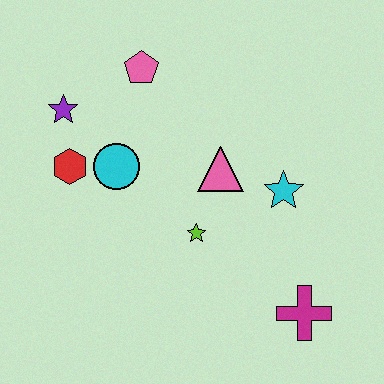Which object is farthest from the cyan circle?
The magenta cross is farthest from the cyan circle.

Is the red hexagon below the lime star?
No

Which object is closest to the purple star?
The red hexagon is closest to the purple star.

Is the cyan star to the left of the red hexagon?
No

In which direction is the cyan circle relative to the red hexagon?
The cyan circle is to the right of the red hexagon.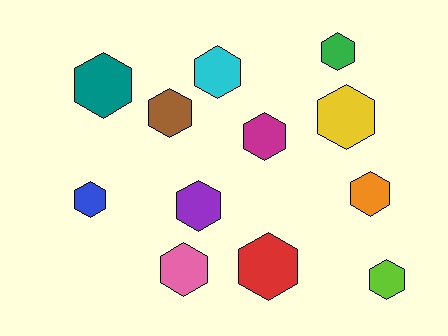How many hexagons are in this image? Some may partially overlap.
There are 12 hexagons.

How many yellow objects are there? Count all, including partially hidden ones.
There is 1 yellow object.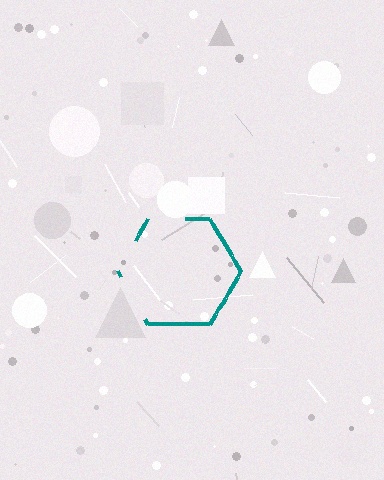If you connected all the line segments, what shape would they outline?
They would outline a hexagon.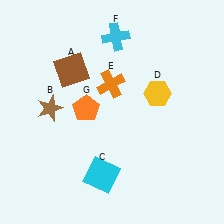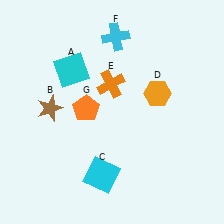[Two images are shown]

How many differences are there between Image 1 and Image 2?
There are 2 differences between the two images.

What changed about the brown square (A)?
In Image 1, A is brown. In Image 2, it changed to cyan.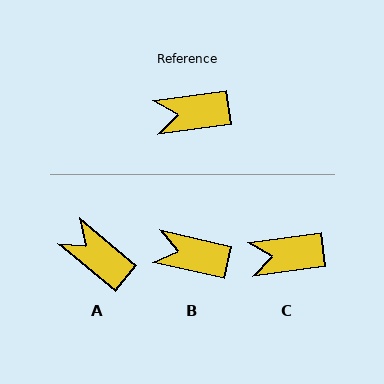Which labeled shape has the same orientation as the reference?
C.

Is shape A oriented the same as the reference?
No, it is off by about 47 degrees.